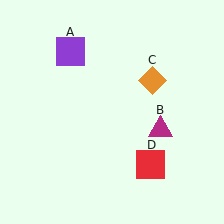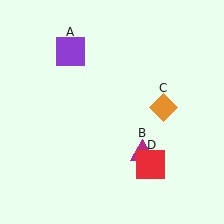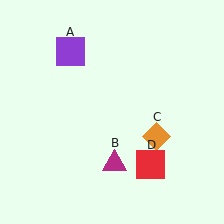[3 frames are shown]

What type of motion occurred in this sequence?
The magenta triangle (object B), orange diamond (object C) rotated clockwise around the center of the scene.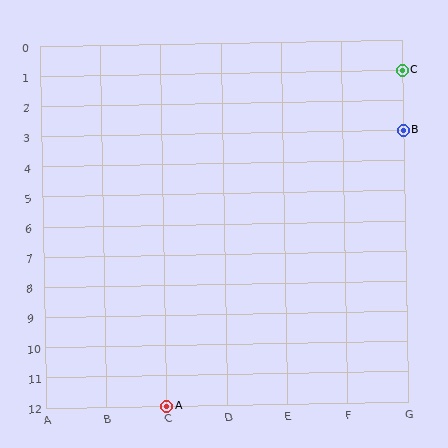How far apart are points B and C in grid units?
Points B and C are 2 rows apart.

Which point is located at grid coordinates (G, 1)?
Point C is at (G, 1).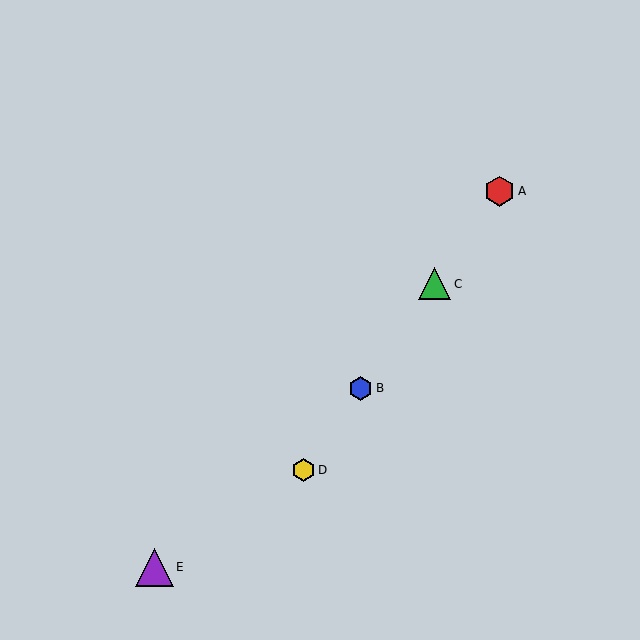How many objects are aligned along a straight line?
4 objects (A, B, C, D) are aligned along a straight line.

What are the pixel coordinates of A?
Object A is at (500, 191).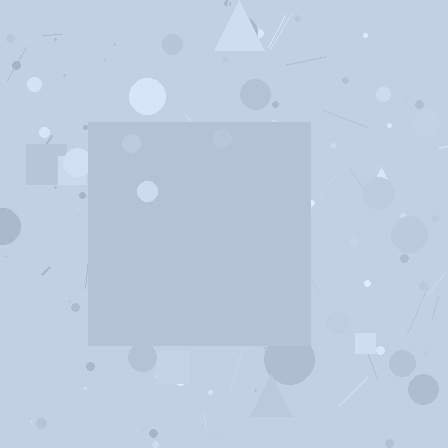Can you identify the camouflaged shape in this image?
The camouflaged shape is a square.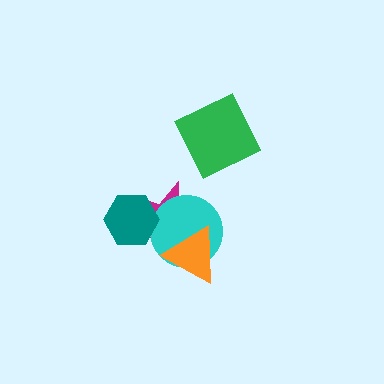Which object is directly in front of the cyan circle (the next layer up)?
The teal hexagon is directly in front of the cyan circle.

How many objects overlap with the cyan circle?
3 objects overlap with the cyan circle.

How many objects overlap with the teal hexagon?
2 objects overlap with the teal hexagon.